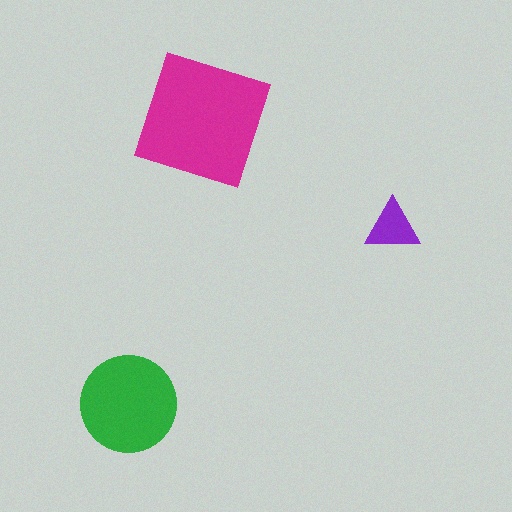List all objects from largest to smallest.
The magenta square, the green circle, the purple triangle.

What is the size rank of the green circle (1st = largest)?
2nd.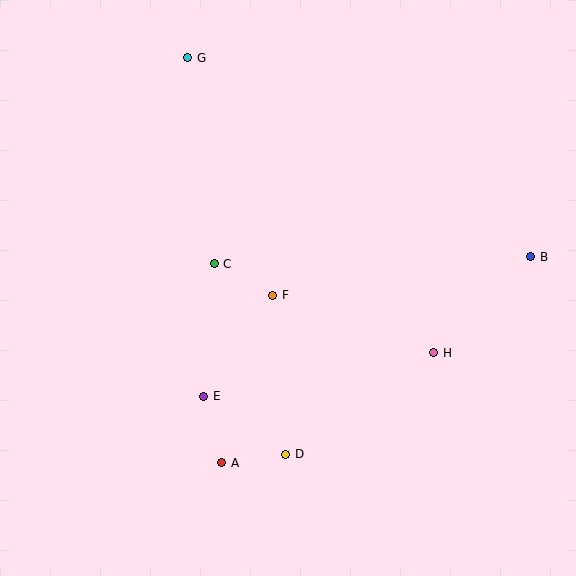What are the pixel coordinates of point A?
Point A is at (222, 463).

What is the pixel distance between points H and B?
The distance between H and B is 137 pixels.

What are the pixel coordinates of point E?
Point E is at (204, 396).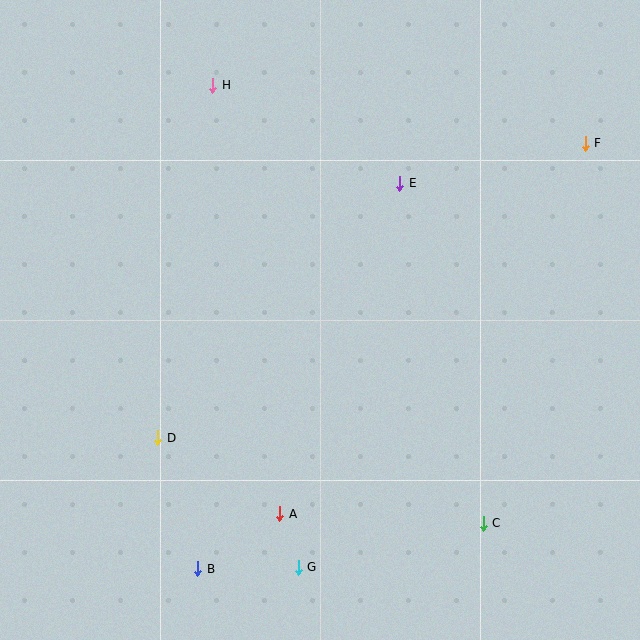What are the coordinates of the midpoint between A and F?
The midpoint between A and F is at (432, 328).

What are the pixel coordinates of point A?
Point A is at (280, 514).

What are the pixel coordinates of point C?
Point C is at (483, 523).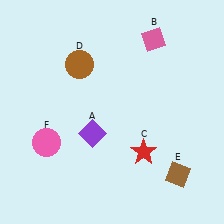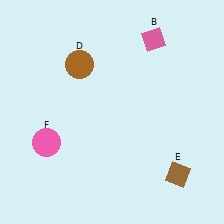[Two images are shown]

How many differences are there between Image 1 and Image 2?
There are 2 differences between the two images.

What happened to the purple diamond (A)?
The purple diamond (A) was removed in Image 2. It was in the bottom-left area of Image 1.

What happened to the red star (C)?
The red star (C) was removed in Image 2. It was in the bottom-right area of Image 1.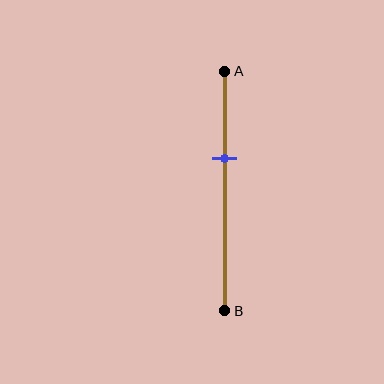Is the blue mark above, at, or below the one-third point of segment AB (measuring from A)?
The blue mark is below the one-third point of segment AB.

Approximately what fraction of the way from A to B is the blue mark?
The blue mark is approximately 35% of the way from A to B.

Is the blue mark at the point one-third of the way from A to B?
No, the mark is at about 35% from A, not at the 33% one-third point.